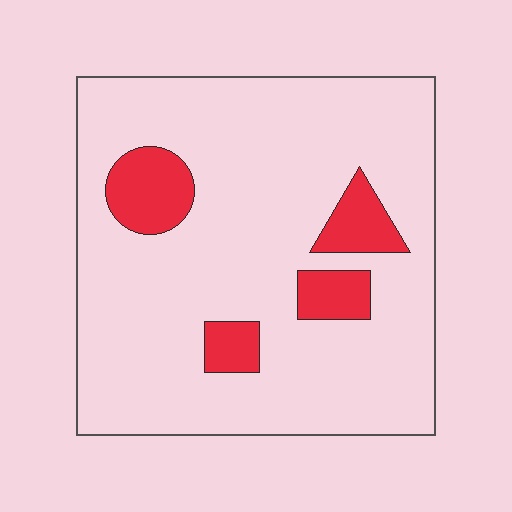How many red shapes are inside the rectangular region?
4.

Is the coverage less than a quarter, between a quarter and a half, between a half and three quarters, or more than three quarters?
Less than a quarter.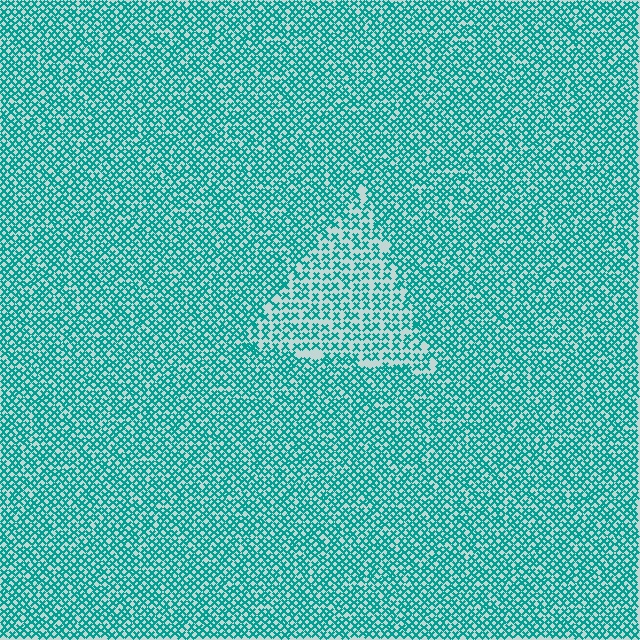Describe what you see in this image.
The image contains small teal elements arranged at two different densities. A triangle-shaped region is visible where the elements are less densely packed than the surrounding area.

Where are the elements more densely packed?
The elements are more densely packed outside the triangle boundary.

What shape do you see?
I see a triangle.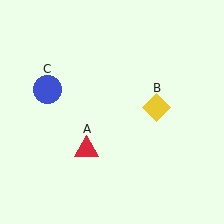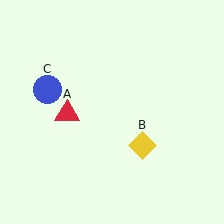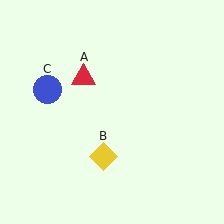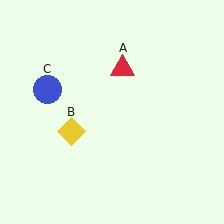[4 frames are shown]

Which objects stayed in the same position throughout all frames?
Blue circle (object C) remained stationary.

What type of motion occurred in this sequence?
The red triangle (object A), yellow diamond (object B) rotated clockwise around the center of the scene.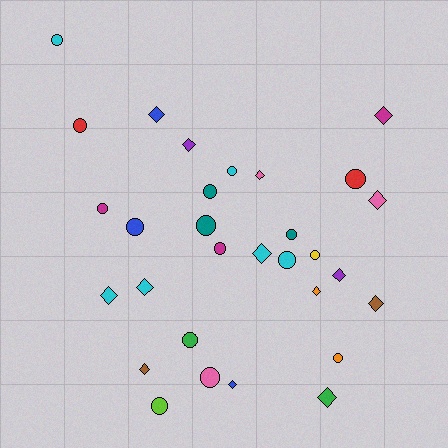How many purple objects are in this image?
There are 2 purple objects.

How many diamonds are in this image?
There are 14 diamonds.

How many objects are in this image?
There are 30 objects.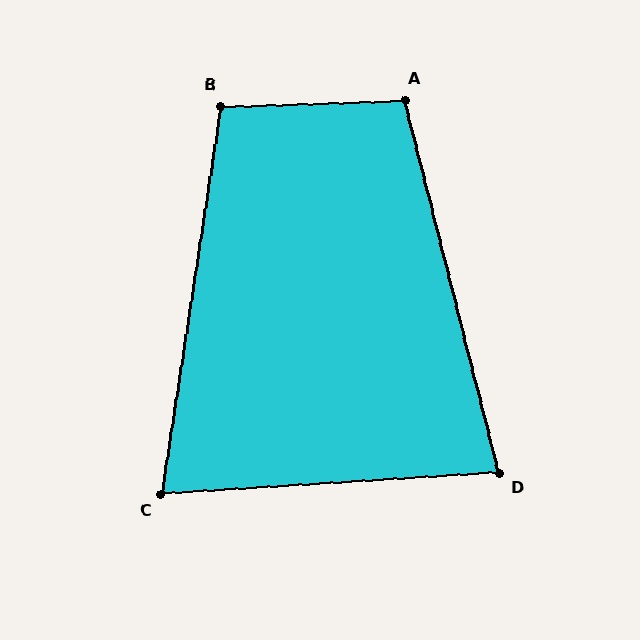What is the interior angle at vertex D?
Approximately 79 degrees (acute).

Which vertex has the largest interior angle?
A, at approximately 102 degrees.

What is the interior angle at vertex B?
Approximately 101 degrees (obtuse).